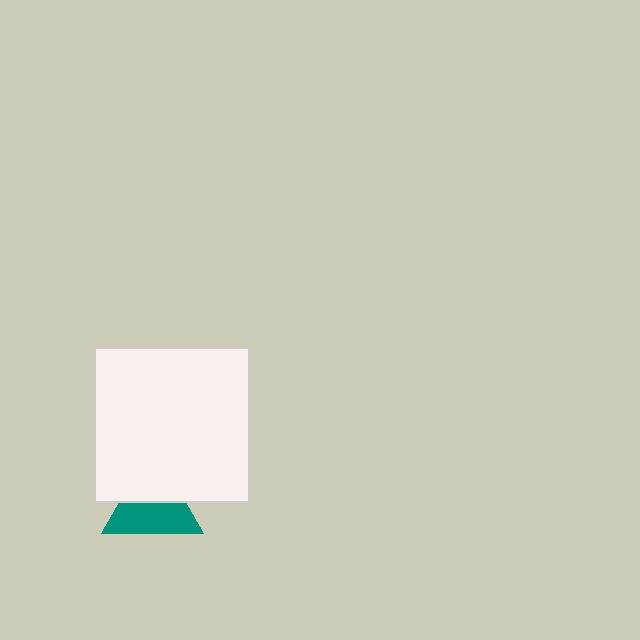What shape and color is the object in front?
The object in front is a white square.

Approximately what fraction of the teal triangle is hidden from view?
Roughly 44% of the teal triangle is hidden behind the white square.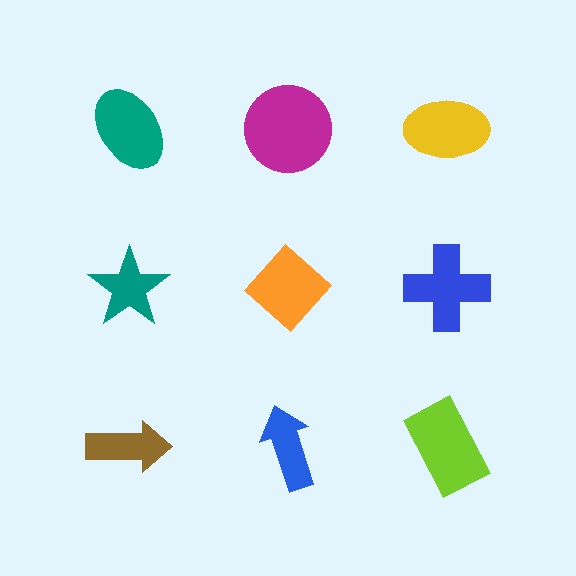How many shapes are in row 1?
3 shapes.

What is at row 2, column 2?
An orange diamond.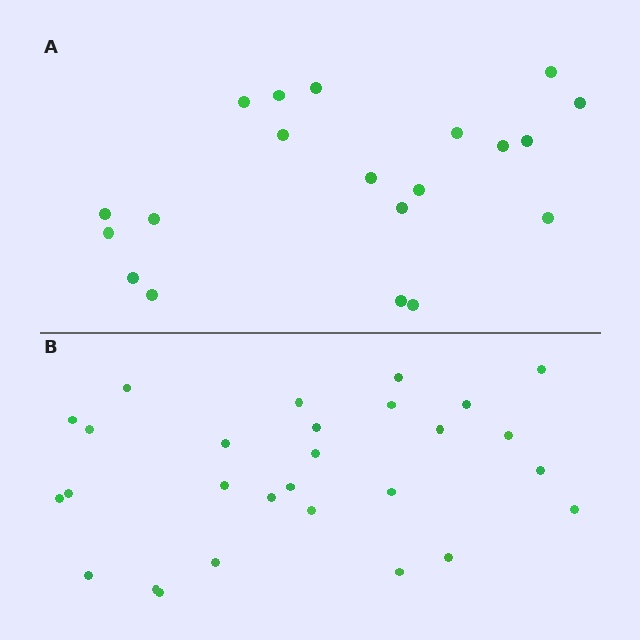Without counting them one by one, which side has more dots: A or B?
Region B (the bottom region) has more dots.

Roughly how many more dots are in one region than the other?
Region B has roughly 8 or so more dots than region A.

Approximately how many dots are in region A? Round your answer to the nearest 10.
About 20 dots.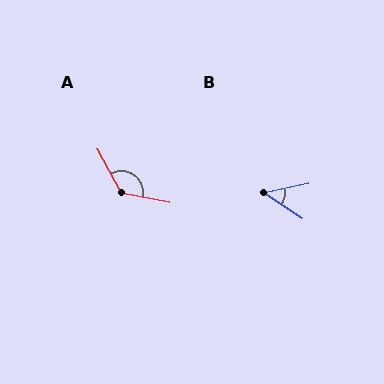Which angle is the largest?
A, at approximately 129 degrees.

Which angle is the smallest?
B, at approximately 45 degrees.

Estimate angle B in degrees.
Approximately 45 degrees.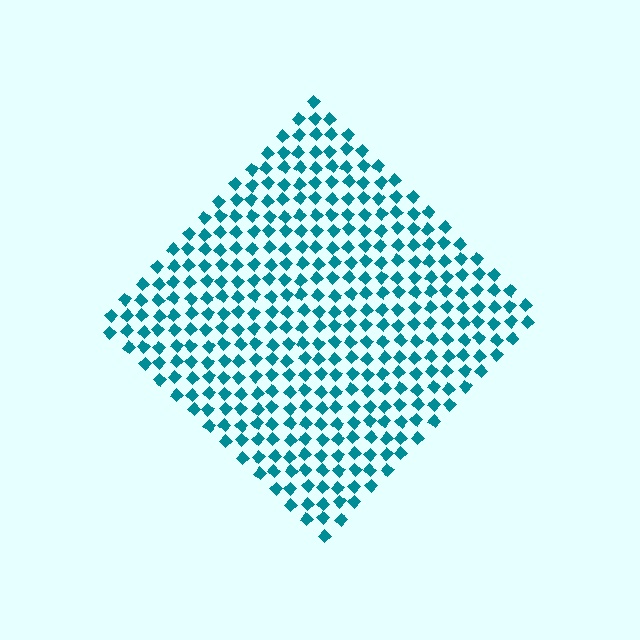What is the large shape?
The large shape is a diamond.